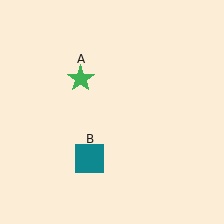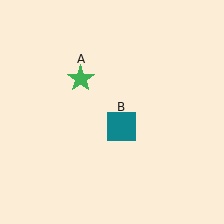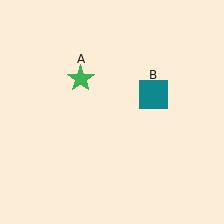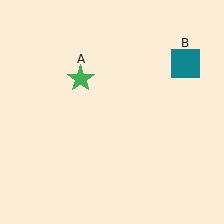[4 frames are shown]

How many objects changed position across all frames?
1 object changed position: teal square (object B).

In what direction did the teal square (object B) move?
The teal square (object B) moved up and to the right.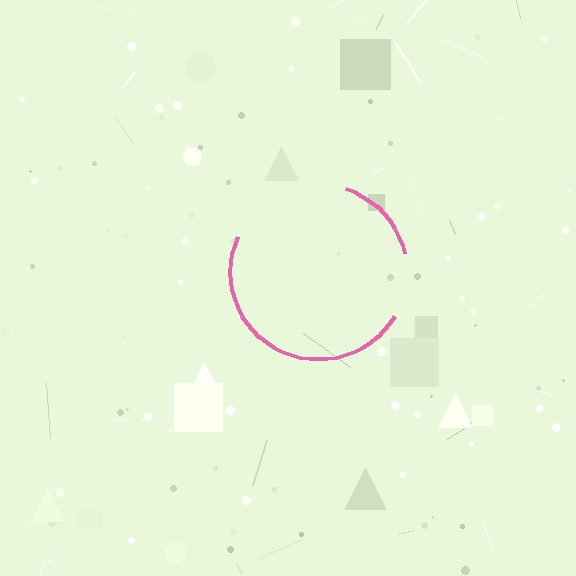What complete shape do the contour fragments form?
The contour fragments form a circle.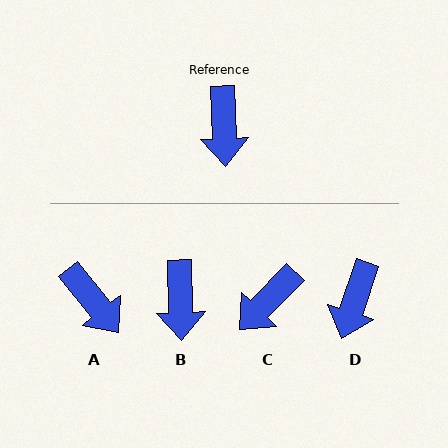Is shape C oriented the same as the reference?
No, it is off by about 46 degrees.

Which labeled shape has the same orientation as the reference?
B.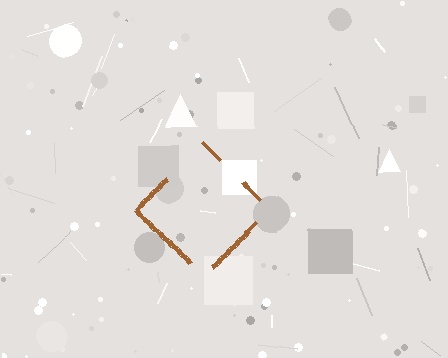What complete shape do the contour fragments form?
The contour fragments form a diamond.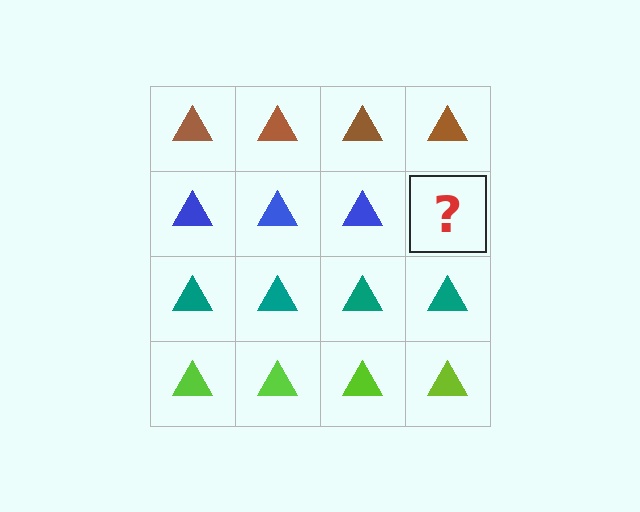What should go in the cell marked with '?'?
The missing cell should contain a blue triangle.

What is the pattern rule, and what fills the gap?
The rule is that each row has a consistent color. The gap should be filled with a blue triangle.